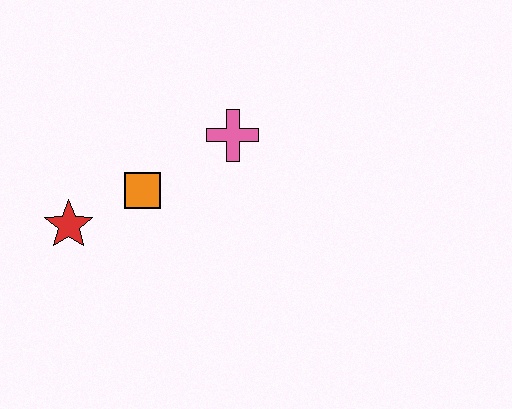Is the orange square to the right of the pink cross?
No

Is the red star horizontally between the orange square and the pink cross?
No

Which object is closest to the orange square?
The red star is closest to the orange square.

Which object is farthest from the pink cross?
The red star is farthest from the pink cross.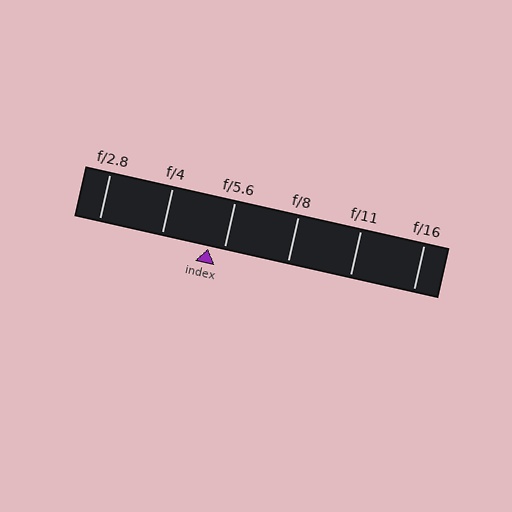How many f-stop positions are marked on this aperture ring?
There are 6 f-stop positions marked.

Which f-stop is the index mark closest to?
The index mark is closest to f/5.6.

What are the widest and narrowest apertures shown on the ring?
The widest aperture shown is f/2.8 and the narrowest is f/16.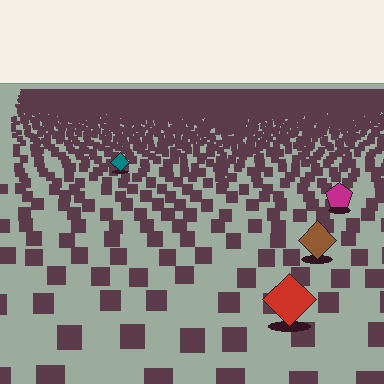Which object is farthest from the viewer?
The teal diamond is farthest from the viewer. It appears smaller and the ground texture around it is denser.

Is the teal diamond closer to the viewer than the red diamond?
No. The red diamond is closer — you can tell from the texture gradient: the ground texture is coarser near it.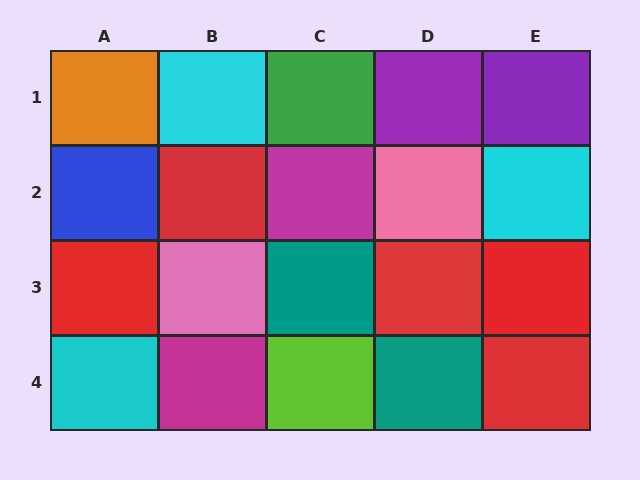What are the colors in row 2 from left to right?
Blue, red, magenta, pink, cyan.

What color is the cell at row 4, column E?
Red.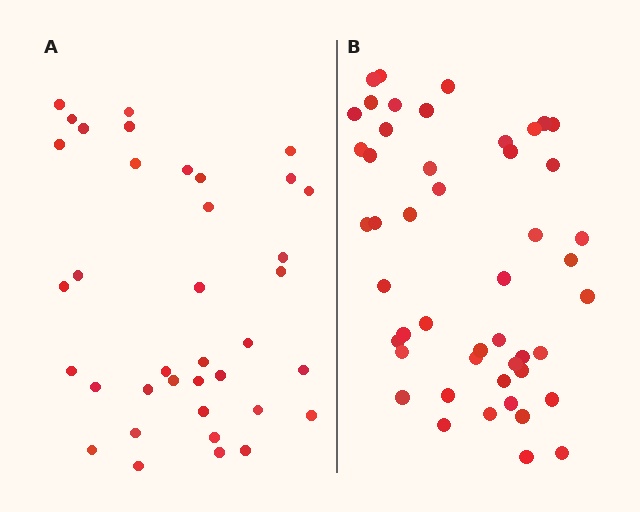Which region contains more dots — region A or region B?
Region B (the right region) has more dots.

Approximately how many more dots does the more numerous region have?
Region B has roughly 12 or so more dots than region A.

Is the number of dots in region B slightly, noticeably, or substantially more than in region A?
Region B has noticeably more, but not dramatically so. The ratio is roughly 1.3 to 1.